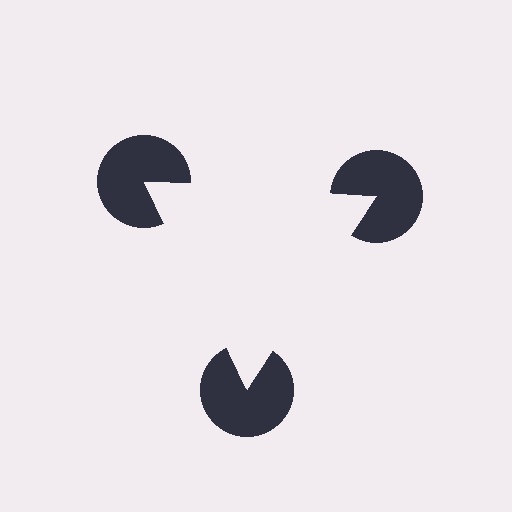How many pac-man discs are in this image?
There are 3 — one at each vertex of the illusory triangle.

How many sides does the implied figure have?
3 sides.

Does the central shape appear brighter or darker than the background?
It typically appears slightly brighter than the background, even though no actual brightness change is drawn.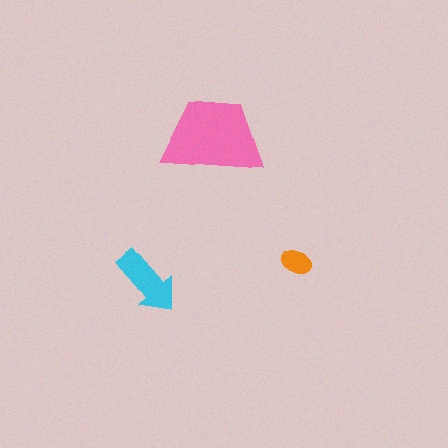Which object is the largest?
The pink trapezoid.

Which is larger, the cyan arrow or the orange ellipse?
The cyan arrow.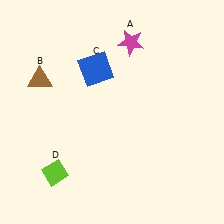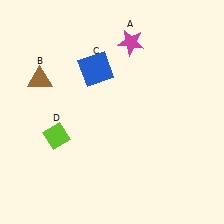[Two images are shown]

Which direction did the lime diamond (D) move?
The lime diamond (D) moved up.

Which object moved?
The lime diamond (D) moved up.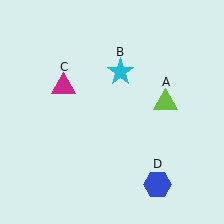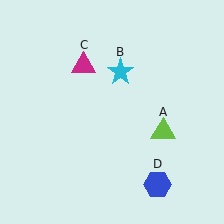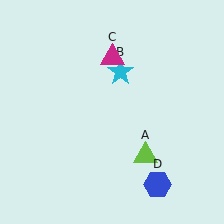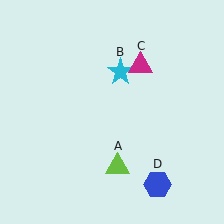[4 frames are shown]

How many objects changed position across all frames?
2 objects changed position: lime triangle (object A), magenta triangle (object C).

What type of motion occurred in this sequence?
The lime triangle (object A), magenta triangle (object C) rotated clockwise around the center of the scene.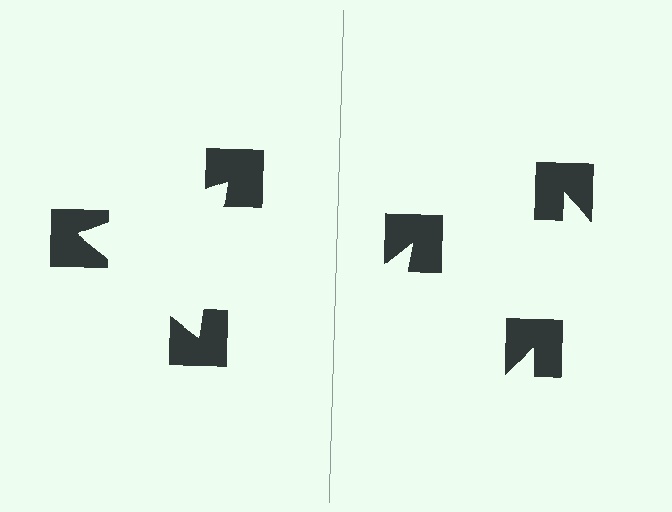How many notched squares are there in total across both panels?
6 — 3 on each side.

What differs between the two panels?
The notched squares are positioned identically on both sides; only the wedge orientations differ. On the left they align to a triangle; on the right they are misaligned.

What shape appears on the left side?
An illusory triangle.